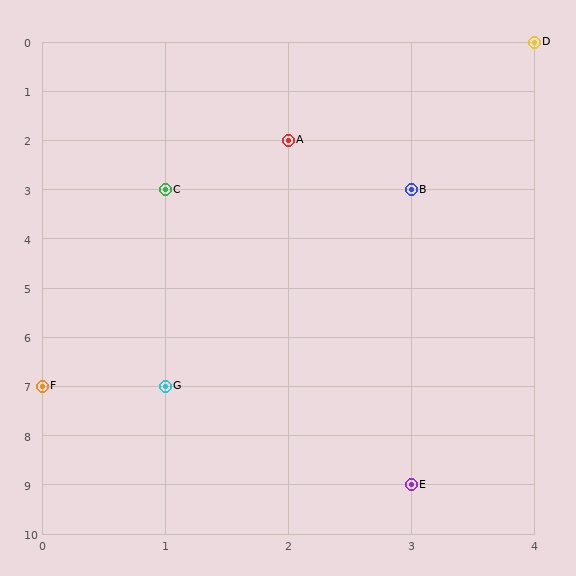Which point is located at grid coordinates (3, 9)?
Point E is at (3, 9).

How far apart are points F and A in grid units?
Points F and A are 2 columns and 5 rows apart (about 5.4 grid units diagonally).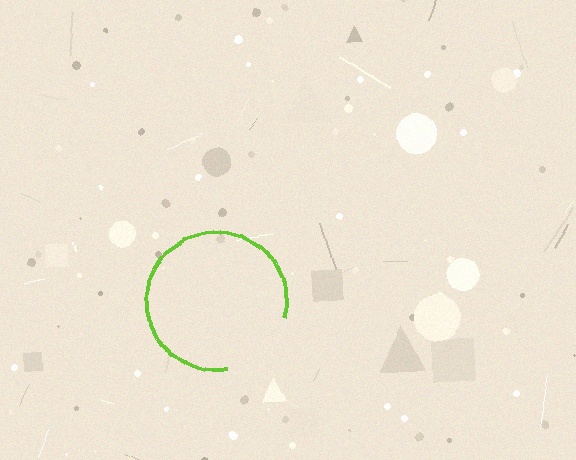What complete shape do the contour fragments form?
The contour fragments form a circle.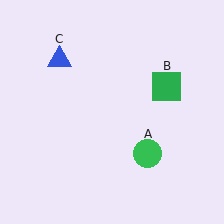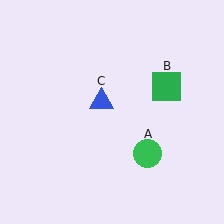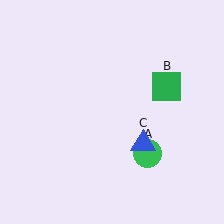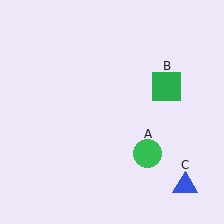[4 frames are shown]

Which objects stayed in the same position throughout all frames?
Green circle (object A) and green square (object B) remained stationary.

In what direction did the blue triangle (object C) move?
The blue triangle (object C) moved down and to the right.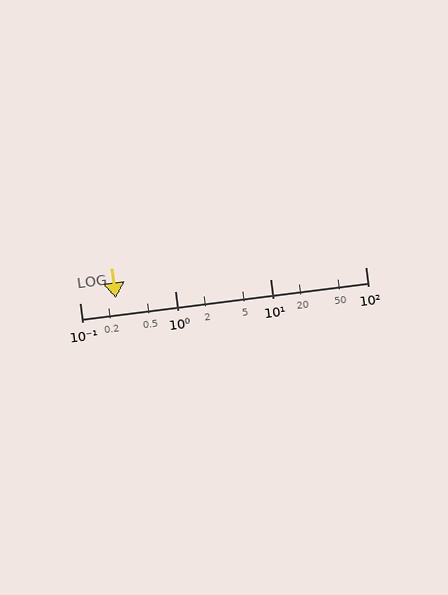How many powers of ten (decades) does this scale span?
The scale spans 3 decades, from 0.1 to 100.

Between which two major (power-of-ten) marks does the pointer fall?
The pointer is between 0.1 and 1.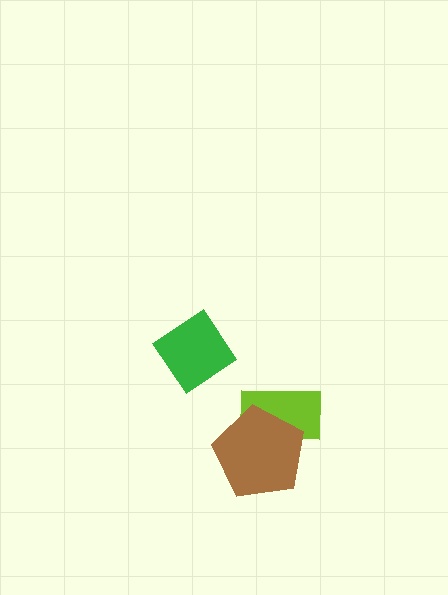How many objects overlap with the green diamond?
0 objects overlap with the green diamond.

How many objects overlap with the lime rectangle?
1 object overlaps with the lime rectangle.